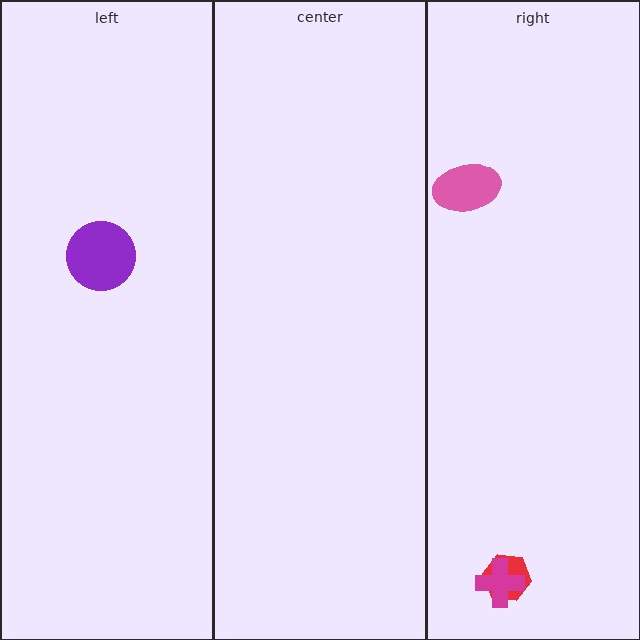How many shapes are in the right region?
3.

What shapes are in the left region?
The purple circle.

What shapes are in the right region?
The red hexagon, the pink ellipse, the magenta cross.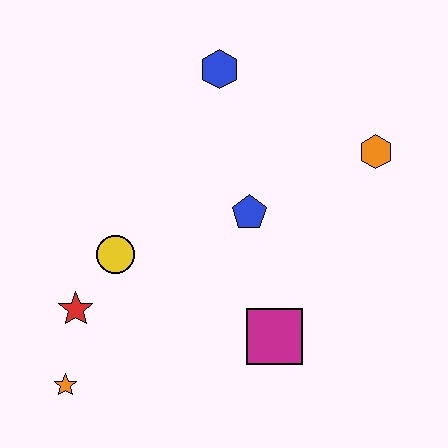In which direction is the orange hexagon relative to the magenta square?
The orange hexagon is above the magenta square.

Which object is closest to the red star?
The yellow circle is closest to the red star.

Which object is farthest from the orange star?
The orange hexagon is farthest from the orange star.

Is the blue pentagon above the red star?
Yes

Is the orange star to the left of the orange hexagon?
Yes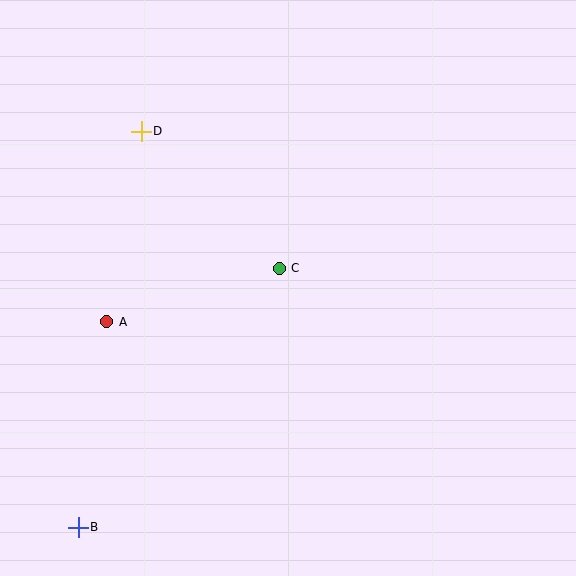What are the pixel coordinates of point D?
Point D is at (141, 131).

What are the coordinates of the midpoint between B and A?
The midpoint between B and A is at (92, 424).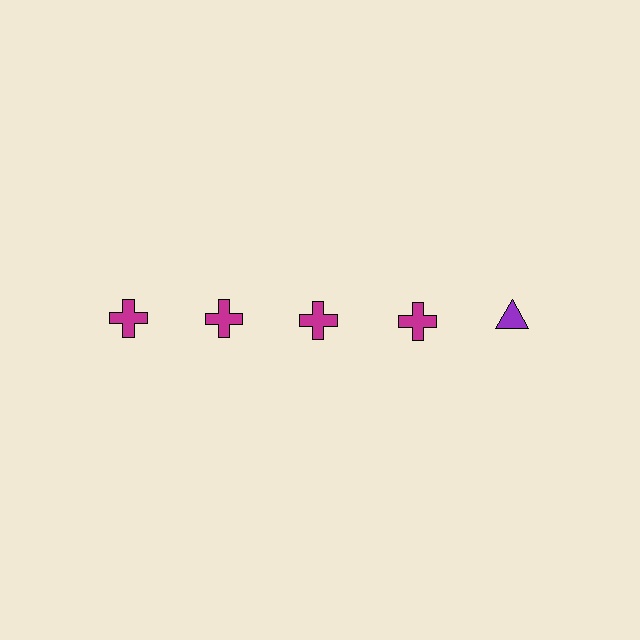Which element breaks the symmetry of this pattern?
The purple triangle in the top row, rightmost column breaks the symmetry. All other shapes are magenta crosses.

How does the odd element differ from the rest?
It differs in both color (purple instead of magenta) and shape (triangle instead of cross).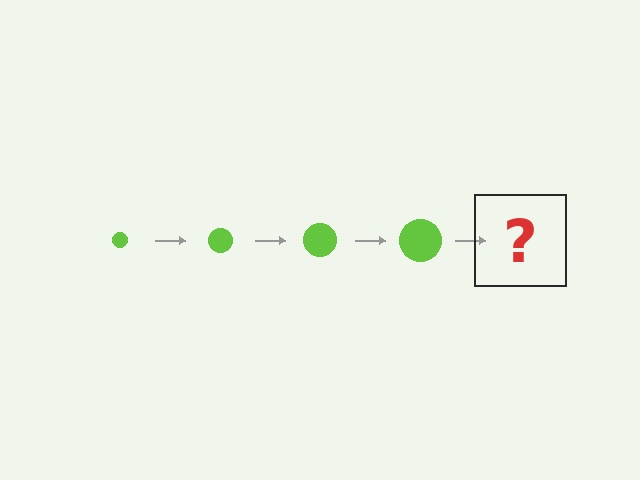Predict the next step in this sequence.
The next step is a lime circle, larger than the previous one.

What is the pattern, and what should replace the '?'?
The pattern is that the circle gets progressively larger each step. The '?' should be a lime circle, larger than the previous one.